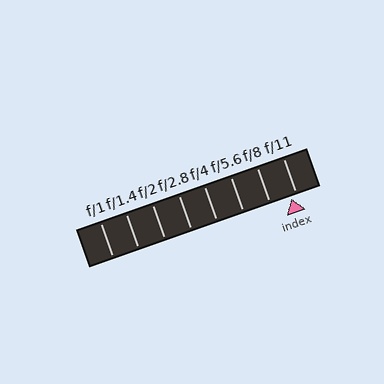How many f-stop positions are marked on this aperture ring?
There are 8 f-stop positions marked.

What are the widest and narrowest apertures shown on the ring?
The widest aperture shown is f/1 and the narrowest is f/11.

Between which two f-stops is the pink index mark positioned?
The index mark is between f/8 and f/11.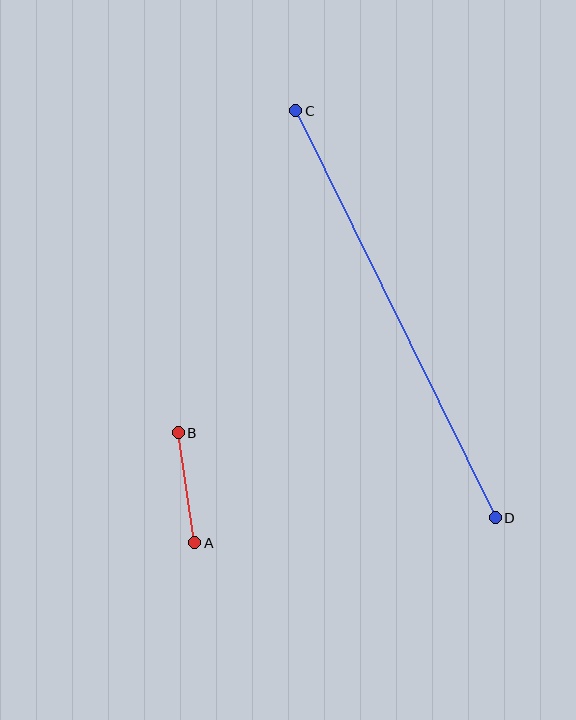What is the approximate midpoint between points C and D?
The midpoint is at approximately (395, 314) pixels.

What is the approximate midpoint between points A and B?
The midpoint is at approximately (187, 488) pixels.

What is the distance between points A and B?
The distance is approximately 111 pixels.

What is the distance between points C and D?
The distance is approximately 453 pixels.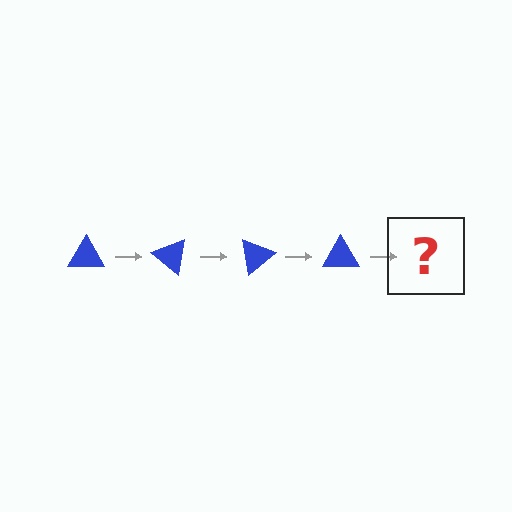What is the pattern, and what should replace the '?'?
The pattern is that the triangle rotates 40 degrees each step. The '?' should be a blue triangle rotated 160 degrees.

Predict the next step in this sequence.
The next step is a blue triangle rotated 160 degrees.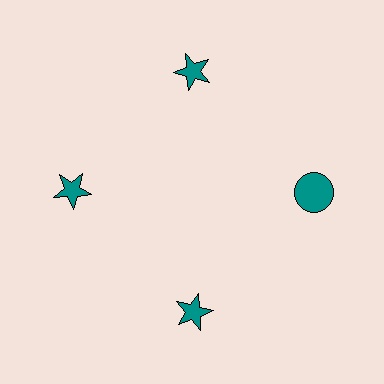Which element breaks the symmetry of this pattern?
The teal circle at roughly the 3 o'clock position breaks the symmetry. All other shapes are teal stars.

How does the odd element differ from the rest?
It has a different shape: circle instead of star.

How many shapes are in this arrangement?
There are 4 shapes arranged in a ring pattern.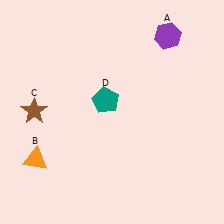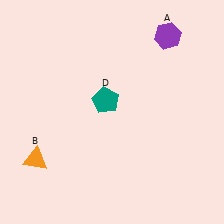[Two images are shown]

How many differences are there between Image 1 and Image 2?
There is 1 difference between the two images.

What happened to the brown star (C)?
The brown star (C) was removed in Image 2. It was in the top-left area of Image 1.